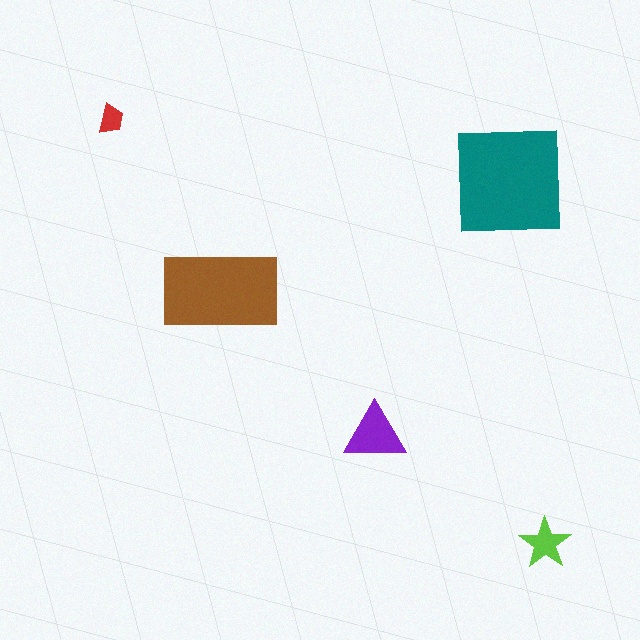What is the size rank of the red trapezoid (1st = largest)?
5th.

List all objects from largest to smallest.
The teal square, the brown rectangle, the purple triangle, the lime star, the red trapezoid.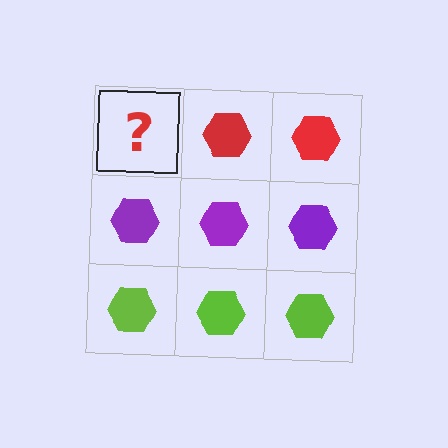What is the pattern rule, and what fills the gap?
The rule is that each row has a consistent color. The gap should be filled with a red hexagon.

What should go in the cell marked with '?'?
The missing cell should contain a red hexagon.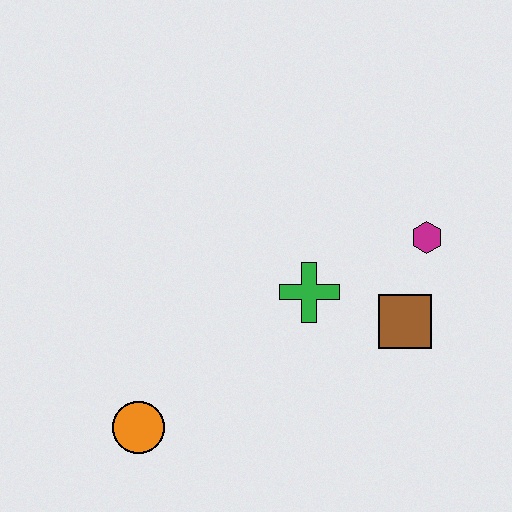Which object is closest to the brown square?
The magenta hexagon is closest to the brown square.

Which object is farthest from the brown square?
The orange circle is farthest from the brown square.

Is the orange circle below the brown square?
Yes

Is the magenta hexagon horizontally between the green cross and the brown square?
No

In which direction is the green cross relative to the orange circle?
The green cross is to the right of the orange circle.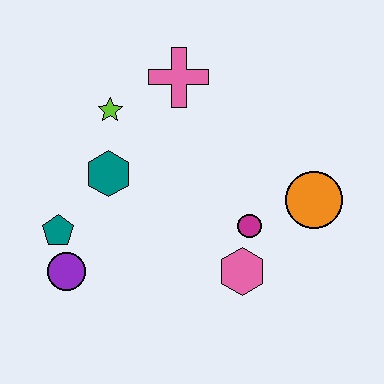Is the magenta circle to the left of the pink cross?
No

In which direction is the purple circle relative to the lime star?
The purple circle is below the lime star.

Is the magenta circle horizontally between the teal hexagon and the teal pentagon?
No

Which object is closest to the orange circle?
The magenta circle is closest to the orange circle.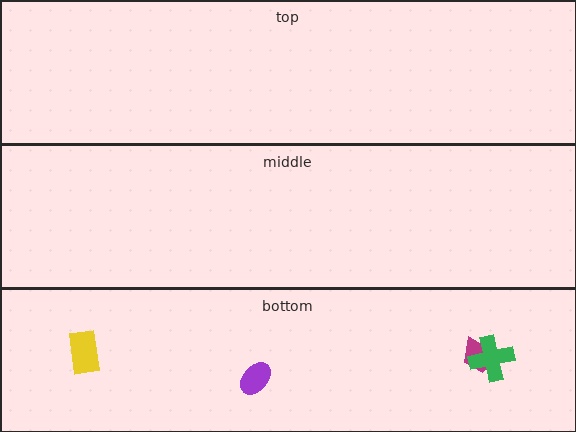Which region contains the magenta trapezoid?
The bottom region.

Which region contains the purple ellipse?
The bottom region.